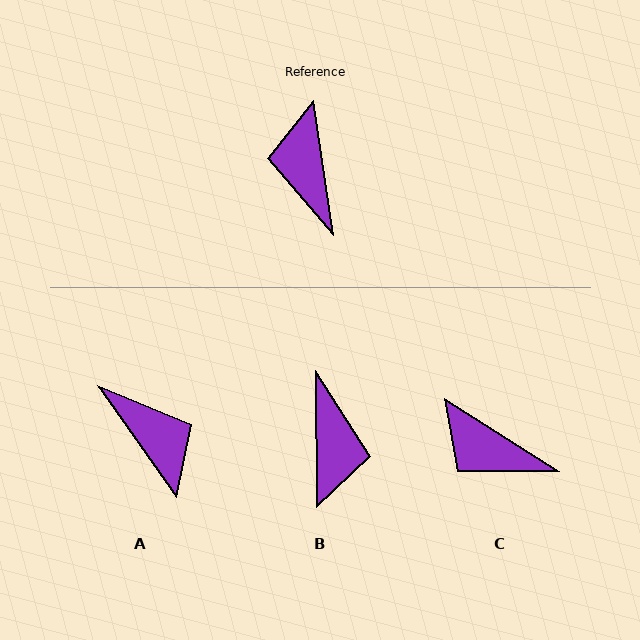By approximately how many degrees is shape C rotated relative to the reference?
Approximately 49 degrees counter-clockwise.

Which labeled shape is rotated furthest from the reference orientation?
B, about 172 degrees away.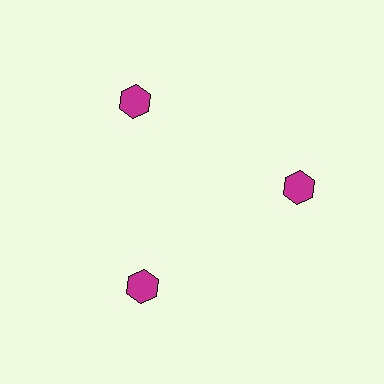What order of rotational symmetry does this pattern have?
This pattern has 3-fold rotational symmetry.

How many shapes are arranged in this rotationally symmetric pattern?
There are 3 shapes, arranged in 3 groups of 1.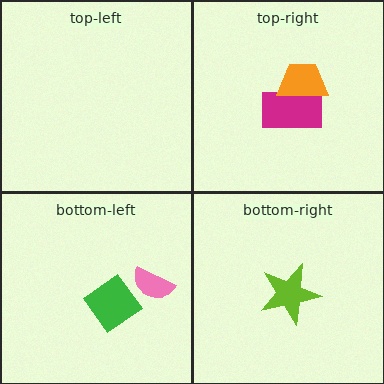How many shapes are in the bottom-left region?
2.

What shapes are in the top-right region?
The magenta rectangle, the orange trapezoid.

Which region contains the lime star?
The bottom-right region.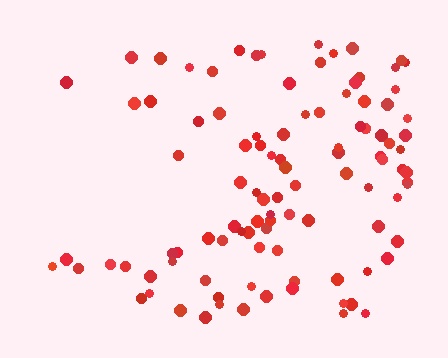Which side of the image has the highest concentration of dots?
The right.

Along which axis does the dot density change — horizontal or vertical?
Horizontal.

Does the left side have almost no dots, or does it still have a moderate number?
Still a moderate number, just noticeably fewer than the right.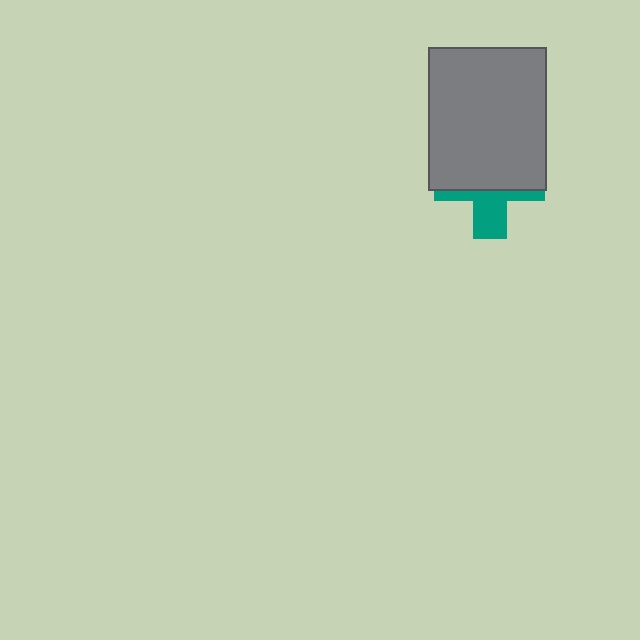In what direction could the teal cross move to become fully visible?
The teal cross could move down. That would shift it out from behind the gray rectangle entirely.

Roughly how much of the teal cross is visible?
A small part of it is visible (roughly 38%).